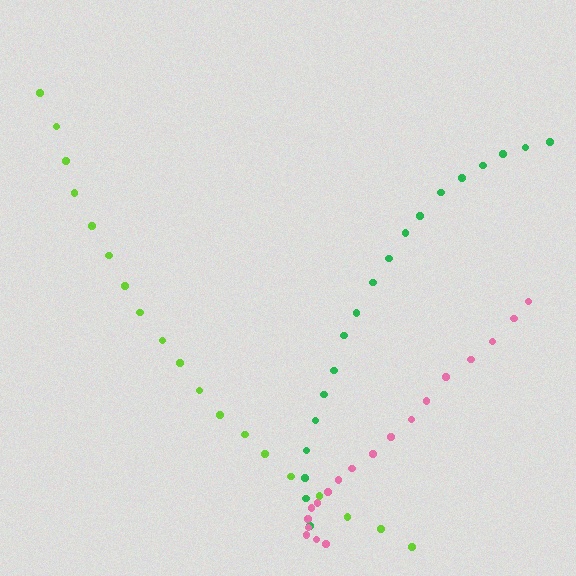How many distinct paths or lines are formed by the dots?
There are 3 distinct paths.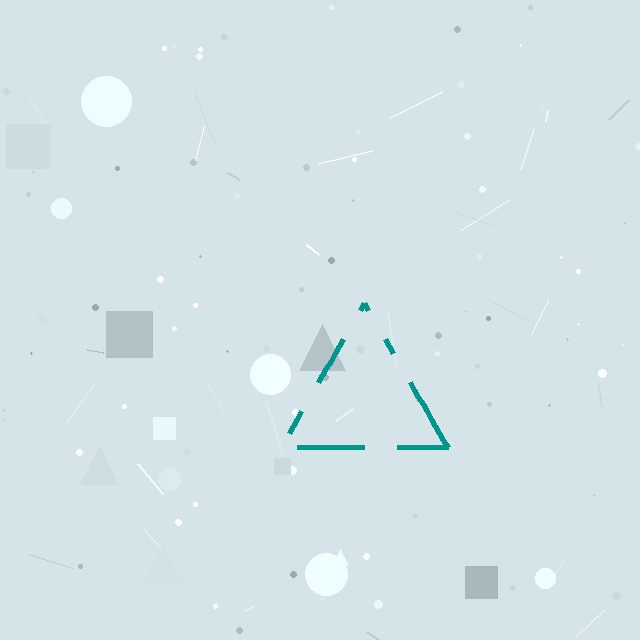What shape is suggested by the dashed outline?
The dashed outline suggests a triangle.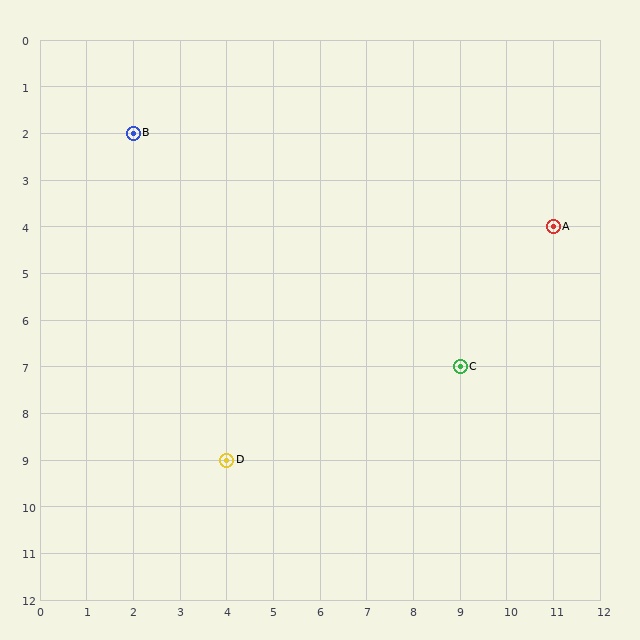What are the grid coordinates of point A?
Point A is at grid coordinates (11, 4).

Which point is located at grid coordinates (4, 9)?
Point D is at (4, 9).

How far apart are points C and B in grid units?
Points C and B are 7 columns and 5 rows apart (about 8.6 grid units diagonally).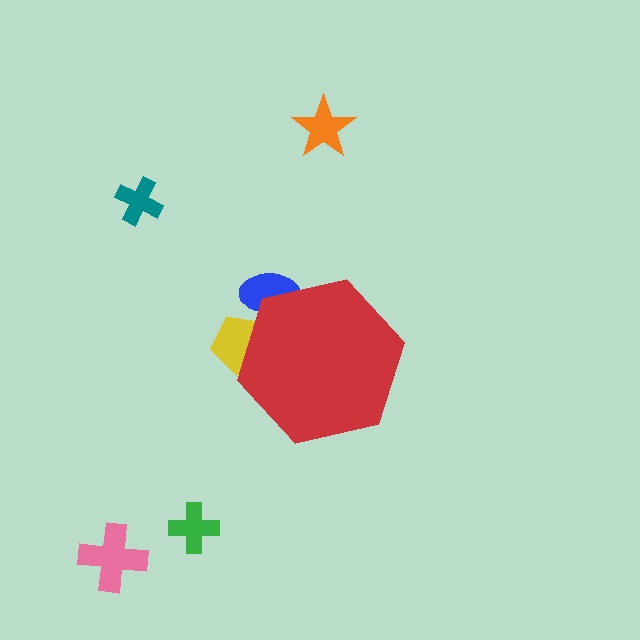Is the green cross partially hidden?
No, the green cross is fully visible.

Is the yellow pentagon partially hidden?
Yes, the yellow pentagon is partially hidden behind the red hexagon.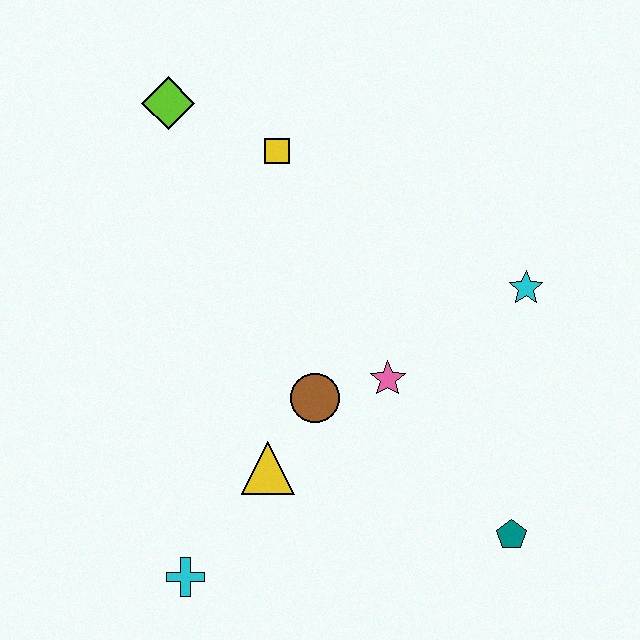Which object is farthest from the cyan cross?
The lime diamond is farthest from the cyan cross.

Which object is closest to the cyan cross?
The yellow triangle is closest to the cyan cross.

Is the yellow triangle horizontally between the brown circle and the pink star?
No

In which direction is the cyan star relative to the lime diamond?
The cyan star is to the right of the lime diamond.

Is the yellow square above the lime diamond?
No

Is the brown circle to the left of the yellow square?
No